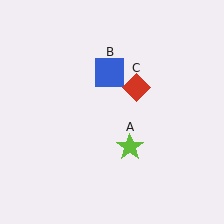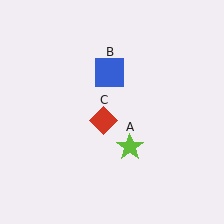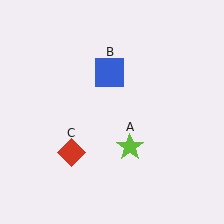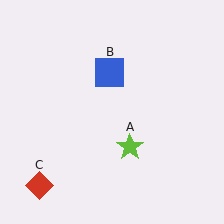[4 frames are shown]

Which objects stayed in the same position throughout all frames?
Lime star (object A) and blue square (object B) remained stationary.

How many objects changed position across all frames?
1 object changed position: red diamond (object C).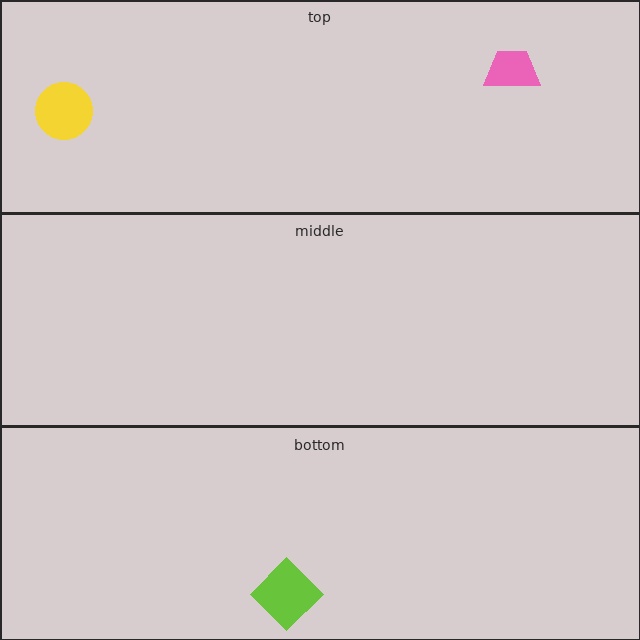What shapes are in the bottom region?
The lime diamond.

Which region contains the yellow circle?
The top region.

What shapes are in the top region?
The pink trapezoid, the yellow circle.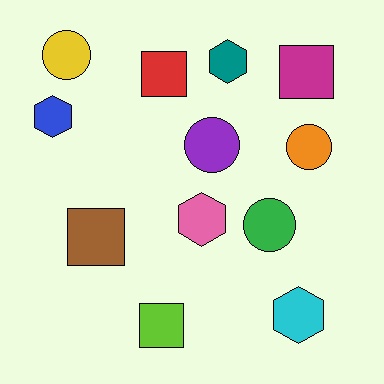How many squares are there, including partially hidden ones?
There are 4 squares.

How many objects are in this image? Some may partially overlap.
There are 12 objects.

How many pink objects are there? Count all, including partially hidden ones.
There is 1 pink object.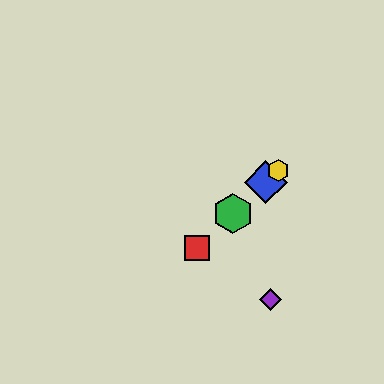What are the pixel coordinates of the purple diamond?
The purple diamond is at (271, 300).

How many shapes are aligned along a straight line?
4 shapes (the red square, the blue diamond, the green hexagon, the yellow hexagon) are aligned along a straight line.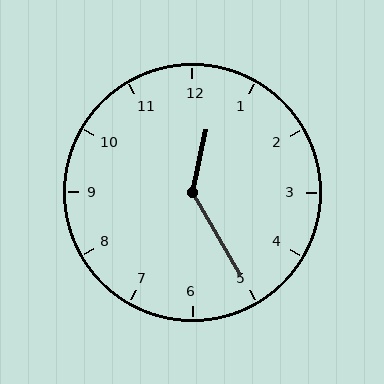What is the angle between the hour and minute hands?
Approximately 138 degrees.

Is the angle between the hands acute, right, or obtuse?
It is obtuse.